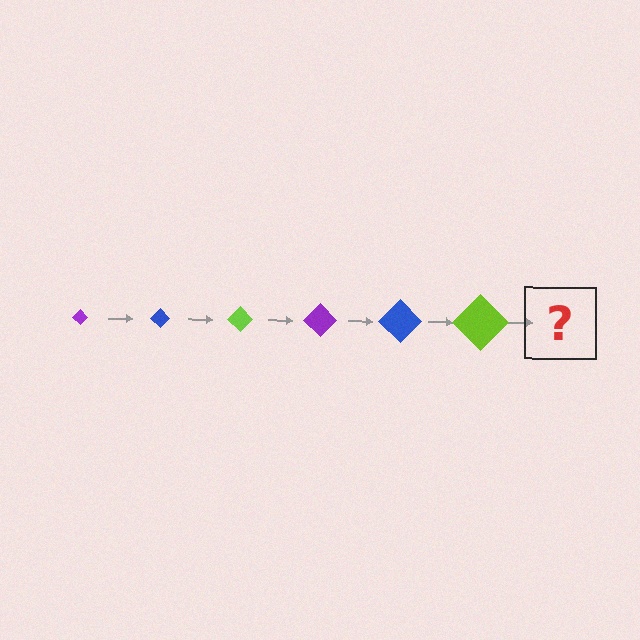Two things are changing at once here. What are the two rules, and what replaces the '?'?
The two rules are that the diamond grows larger each step and the color cycles through purple, blue, and lime. The '?' should be a purple diamond, larger than the previous one.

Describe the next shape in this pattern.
It should be a purple diamond, larger than the previous one.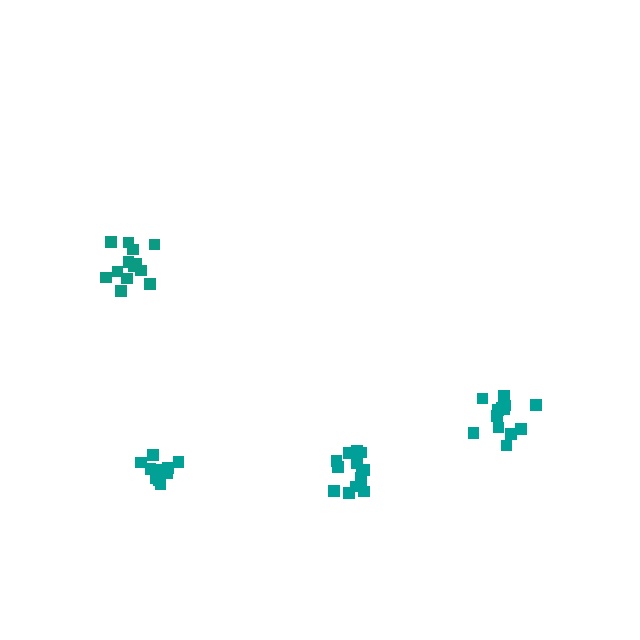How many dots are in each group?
Group 1: 13 dots, Group 2: 11 dots, Group 3: 14 dots, Group 4: 13 dots (51 total).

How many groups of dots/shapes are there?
There are 4 groups.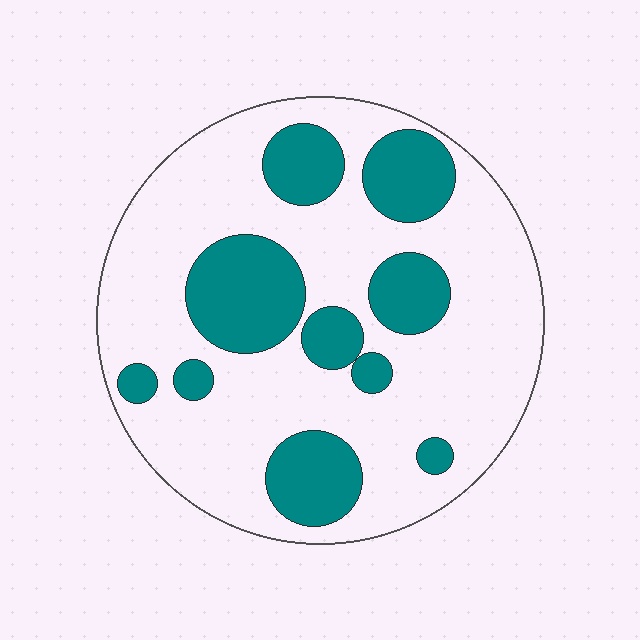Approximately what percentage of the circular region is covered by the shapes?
Approximately 30%.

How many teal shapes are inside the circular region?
10.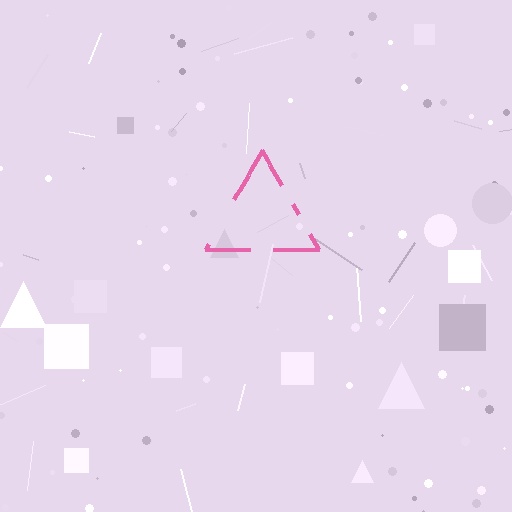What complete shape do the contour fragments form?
The contour fragments form a triangle.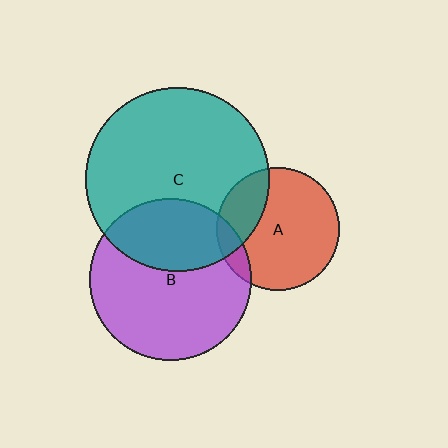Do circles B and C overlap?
Yes.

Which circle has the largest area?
Circle C (teal).